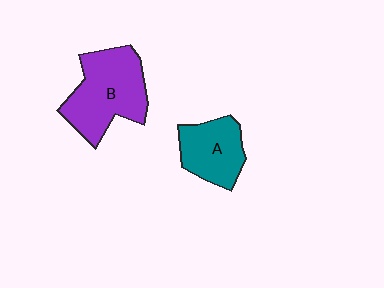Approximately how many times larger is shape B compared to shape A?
Approximately 1.5 times.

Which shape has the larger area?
Shape B (purple).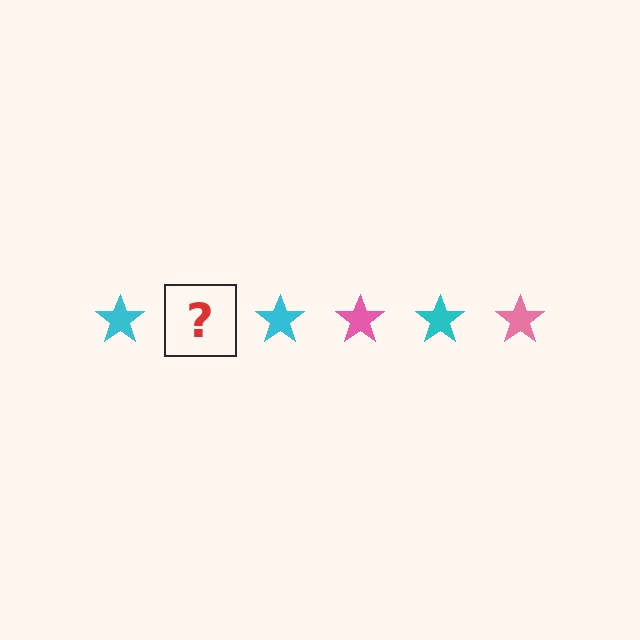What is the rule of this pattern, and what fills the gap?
The rule is that the pattern cycles through cyan, pink stars. The gap should be filled with a pink star.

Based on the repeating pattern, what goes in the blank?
The blank should be a pink star.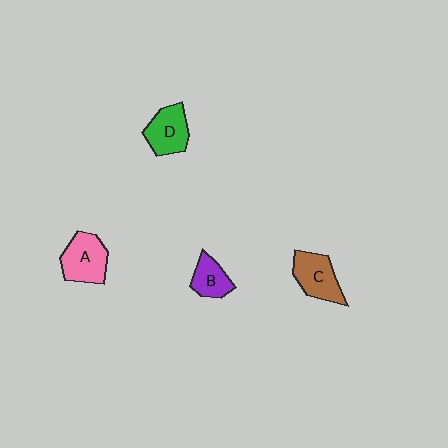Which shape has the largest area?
Shape A (pink).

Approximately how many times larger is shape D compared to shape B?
Approximately 1.4 times.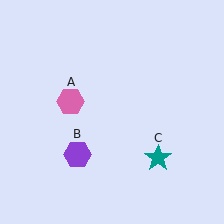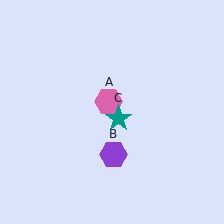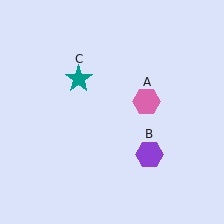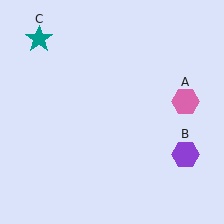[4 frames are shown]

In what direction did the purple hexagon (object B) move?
The purple hexagon (object B) moved right.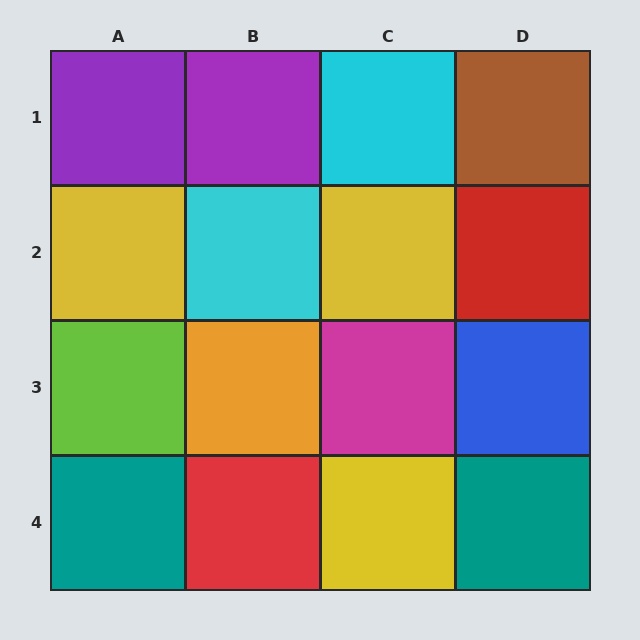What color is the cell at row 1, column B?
Purple.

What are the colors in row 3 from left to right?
Lime, orange, magenta, blue.